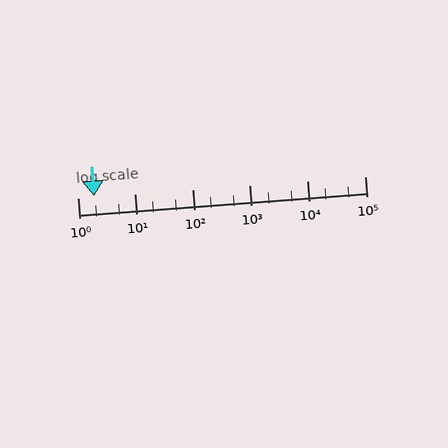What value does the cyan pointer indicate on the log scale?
The pointer indicates approximately 1.9.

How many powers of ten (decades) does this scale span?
The scale spans 5 decades, from 1 to 100000.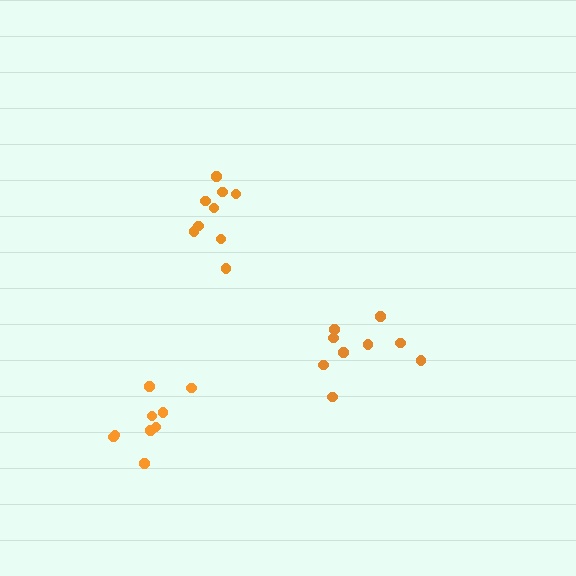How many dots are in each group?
Group 1: 9 dots, Group 2: 9 dots, Group 3: 9 dots (27 total).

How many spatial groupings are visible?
There are 3 spatial groupings.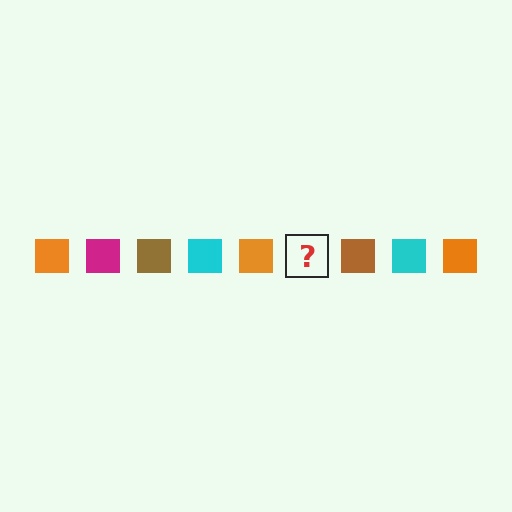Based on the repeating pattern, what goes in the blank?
The blank should be a magenta square.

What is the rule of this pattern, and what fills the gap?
The rule is that the pattern cycles through orange, magenta, brown, cyan squares. The gap should be filled with a magenta square.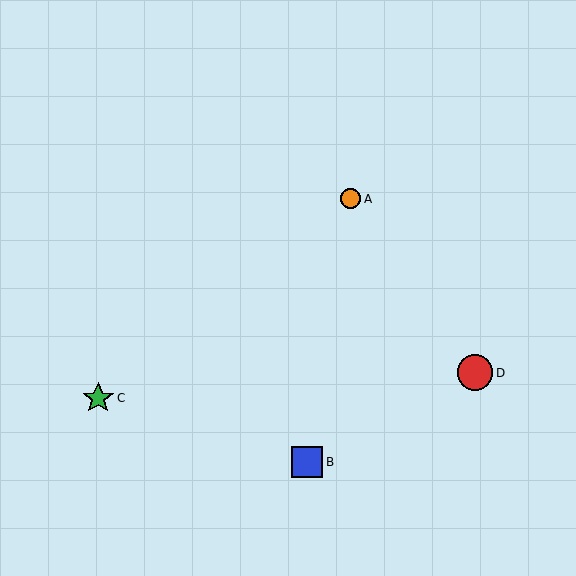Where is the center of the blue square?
The center of the blue square is at (307, 462).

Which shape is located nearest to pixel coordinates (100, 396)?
The green star (labeled C) at (98, 398) is nearest to that location.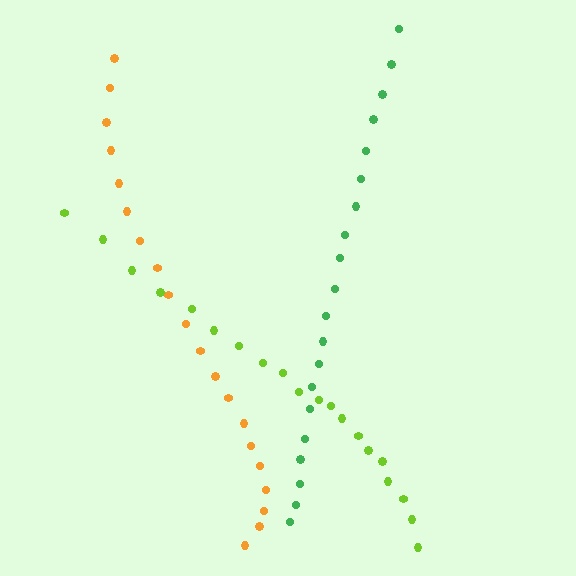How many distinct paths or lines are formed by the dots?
There are 3 distinct paths.